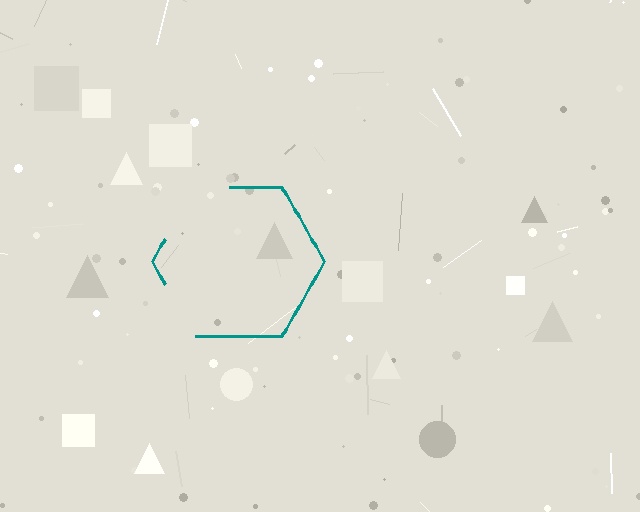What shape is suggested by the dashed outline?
The dashed outline suggests a hexagon.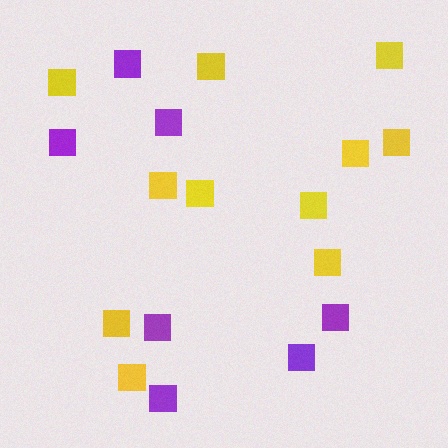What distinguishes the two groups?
There are 2 groups: one group of yellow squares (11) and one group of purple squares (7).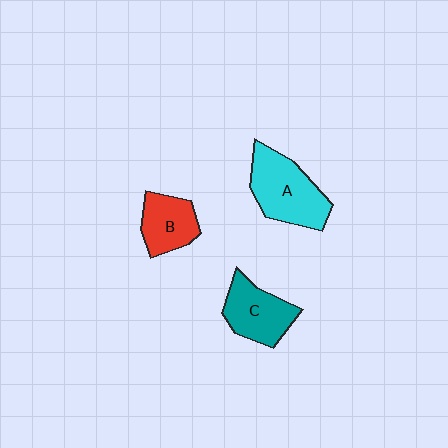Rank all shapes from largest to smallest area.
From largest to smallest: A (cyan), C (teal), B (red).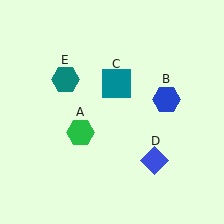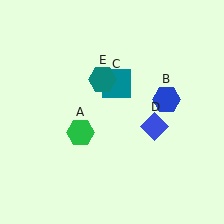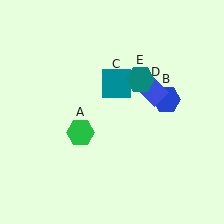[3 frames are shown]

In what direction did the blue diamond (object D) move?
The blue diamond (object D) moved up.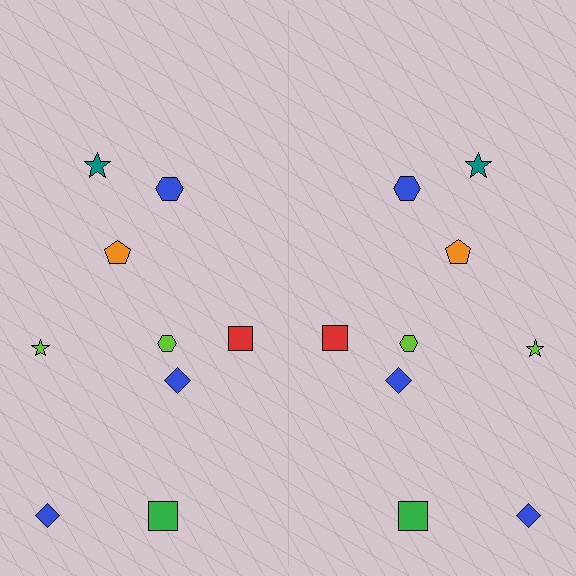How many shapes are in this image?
There are 18 shapes in this image.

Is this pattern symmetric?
Yes, this pattern has bilateral (reflection) symmetry.